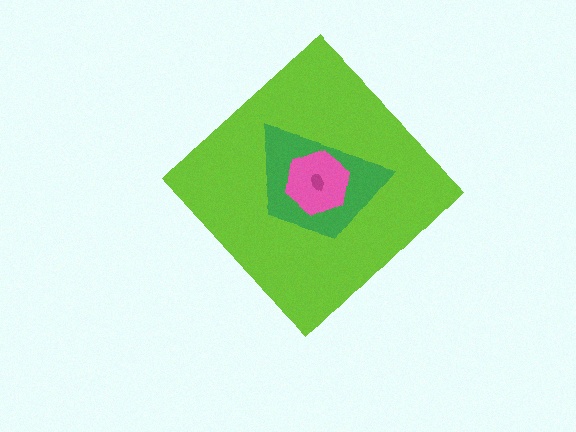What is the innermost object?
The magenta ellipse.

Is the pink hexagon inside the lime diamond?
Yes.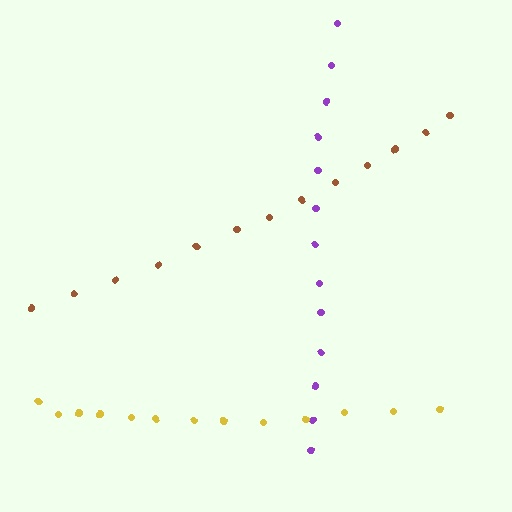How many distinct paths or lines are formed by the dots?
There are 3 distinct paths.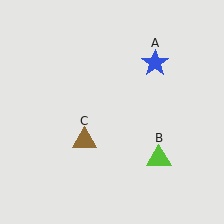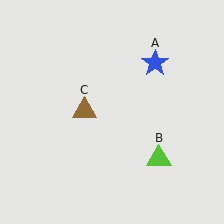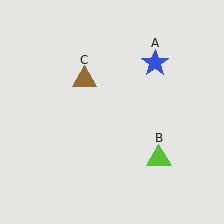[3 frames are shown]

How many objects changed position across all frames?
1 object changed position: brown triangle (object C).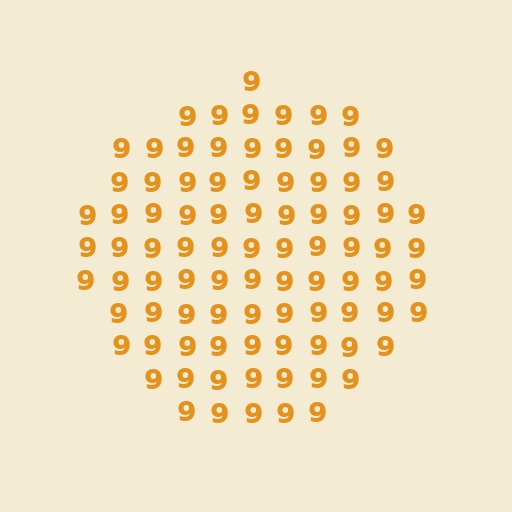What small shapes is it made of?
It is made of small digit 9's.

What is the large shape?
The large shape is a circle.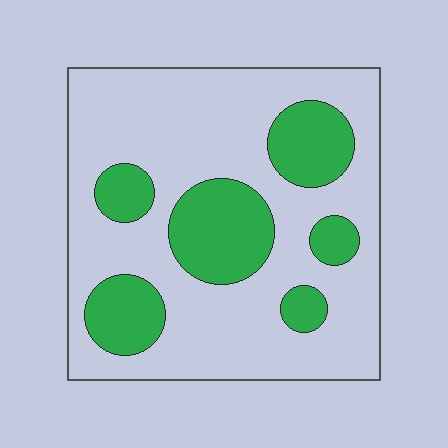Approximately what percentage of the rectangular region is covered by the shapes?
Approximately 25%.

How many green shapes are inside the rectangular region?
6.